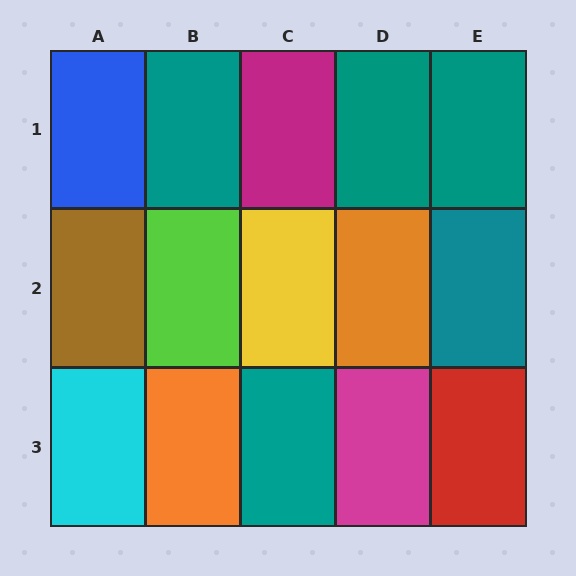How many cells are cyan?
1 cell is cyan.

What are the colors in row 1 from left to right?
Blue, teal, magenta, teal, teal.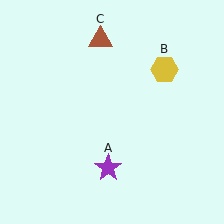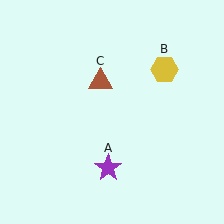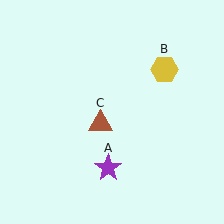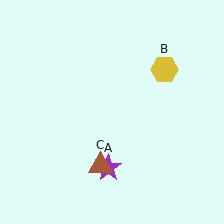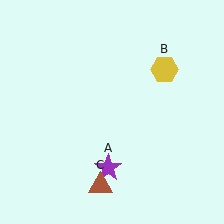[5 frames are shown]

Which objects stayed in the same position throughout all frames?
Purple star (object A) and yellow hexagon (object B) remained stationary.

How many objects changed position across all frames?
1 object changed position: brown triangle (object C).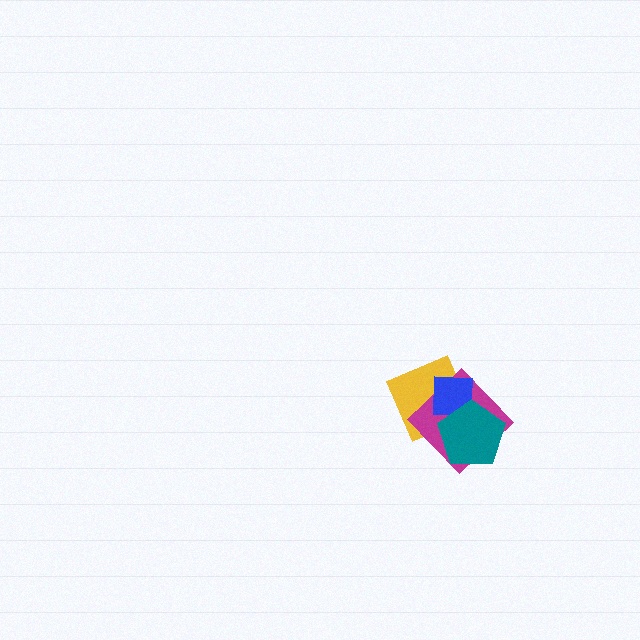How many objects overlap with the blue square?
3 objects overlap with the blue square.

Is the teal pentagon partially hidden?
No, no other shape covers it.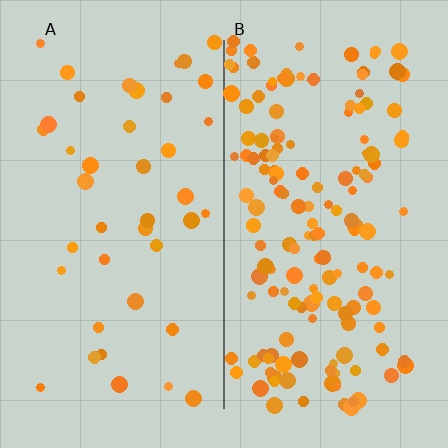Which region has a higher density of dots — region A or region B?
B (the right).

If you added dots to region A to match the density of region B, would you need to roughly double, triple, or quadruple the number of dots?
Approximately quadruple.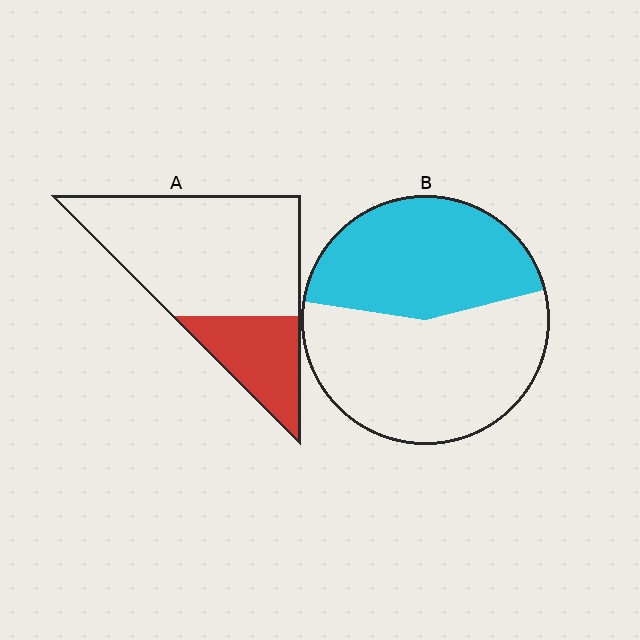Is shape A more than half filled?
No.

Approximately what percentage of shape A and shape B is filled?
A is approximately 25% and B is approximately 45%.